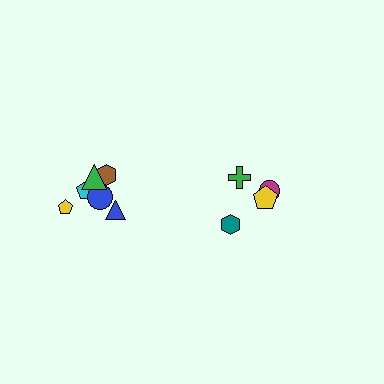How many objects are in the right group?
There are 4 objects.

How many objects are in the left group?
There are 6 objects.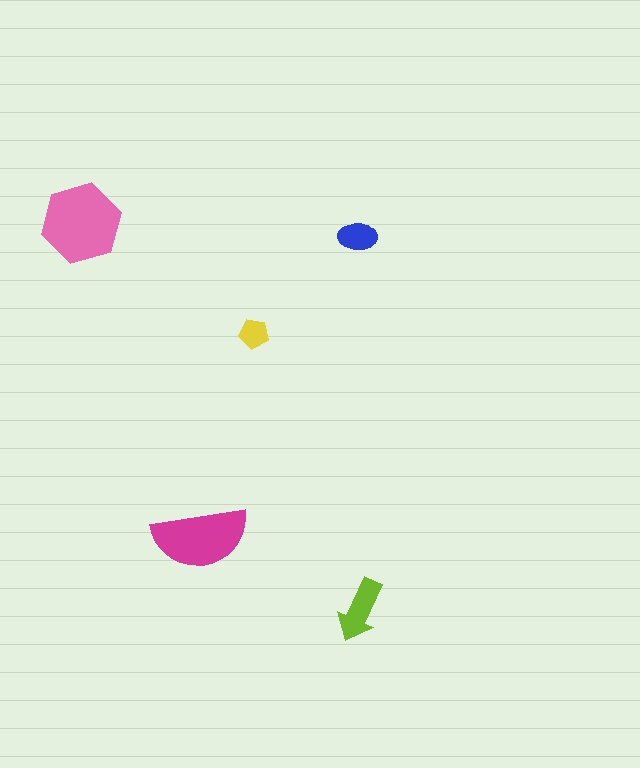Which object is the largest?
The pink hexagon.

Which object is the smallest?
The yellow pentagon.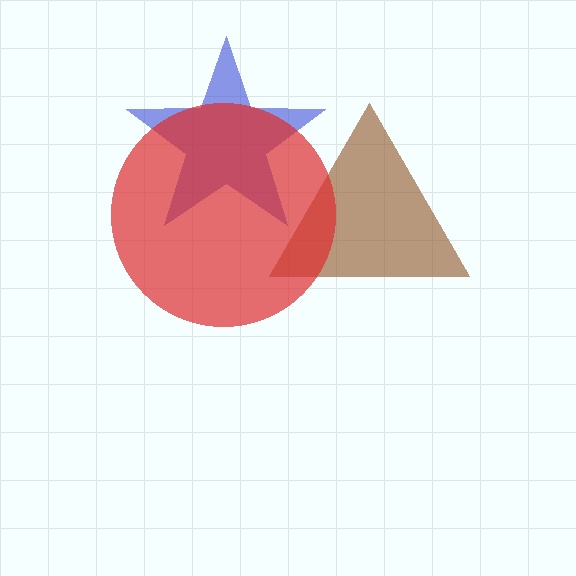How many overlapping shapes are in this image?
There are 3 overlapping shapes in the image.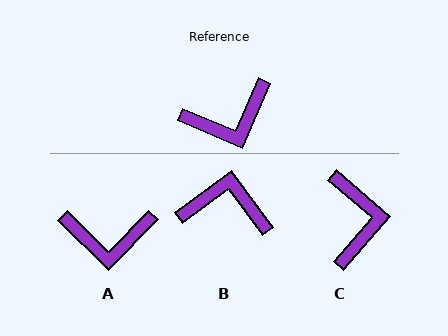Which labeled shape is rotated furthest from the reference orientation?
B, about 149 degrees away.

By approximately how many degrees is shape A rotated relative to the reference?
Approximately 21 degrees clockwise.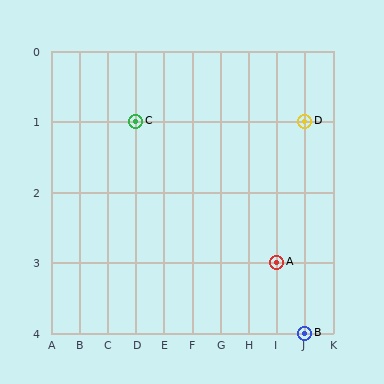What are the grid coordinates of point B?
Point B is at grid coordinates (J, 4).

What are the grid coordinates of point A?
Point A is at grid coordinates (I, 3).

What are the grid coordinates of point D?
Point D is at grid coordinates (J, 1).